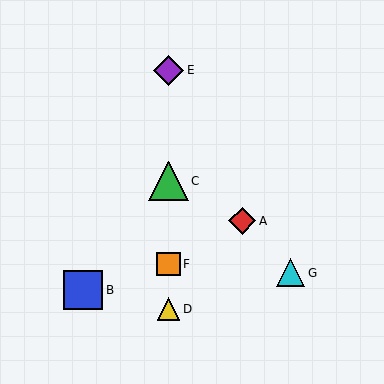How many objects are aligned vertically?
4 objects (C, D, E, F) are aligned vertically.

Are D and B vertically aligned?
No, D is at x≈168 and B is at x≈83.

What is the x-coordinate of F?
Object F is at x≈168.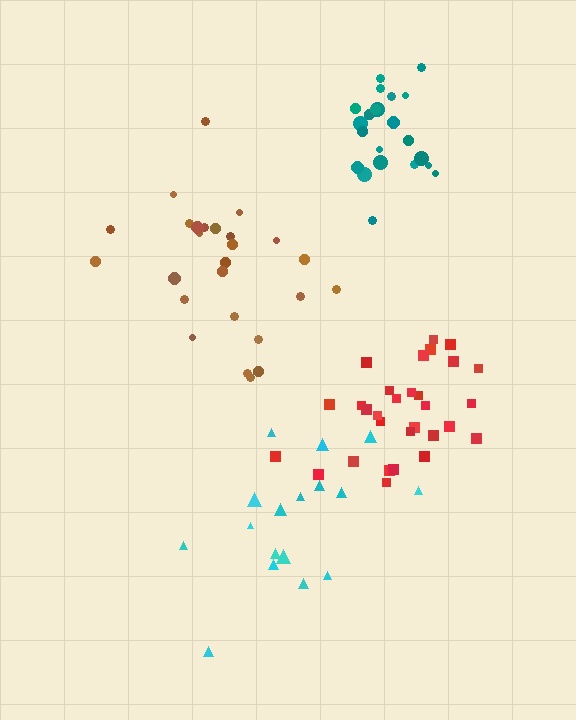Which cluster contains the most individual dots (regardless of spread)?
Red (30).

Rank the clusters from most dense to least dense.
teal, red, brown, cyan.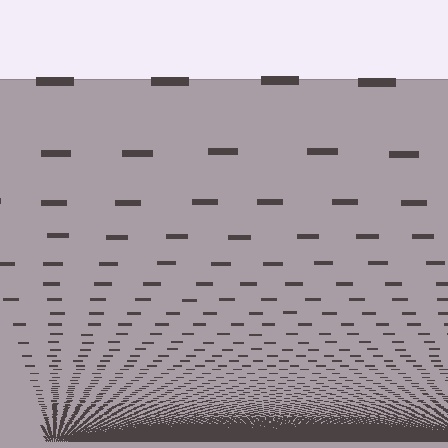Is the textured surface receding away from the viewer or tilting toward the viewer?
The surface appears to tilt toward the viewer. Texture elements get larger and sparser toward the top.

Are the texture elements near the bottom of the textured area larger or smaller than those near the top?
Smaller. The gradient is inverted — elements near the bottom are smaller and denser.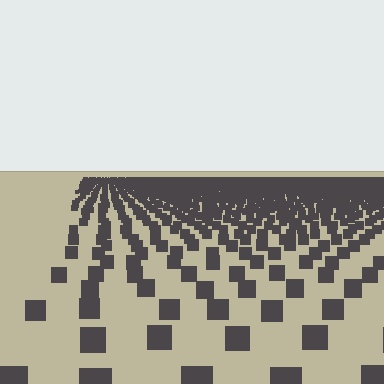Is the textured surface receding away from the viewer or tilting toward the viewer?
The surface is receding away from the viewer. Texture elements get smaller and denser toward the top.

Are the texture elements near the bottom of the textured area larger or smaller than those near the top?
Larger. Near the bottom, elements are closer to the viewer and appear at a bigger on-screen size.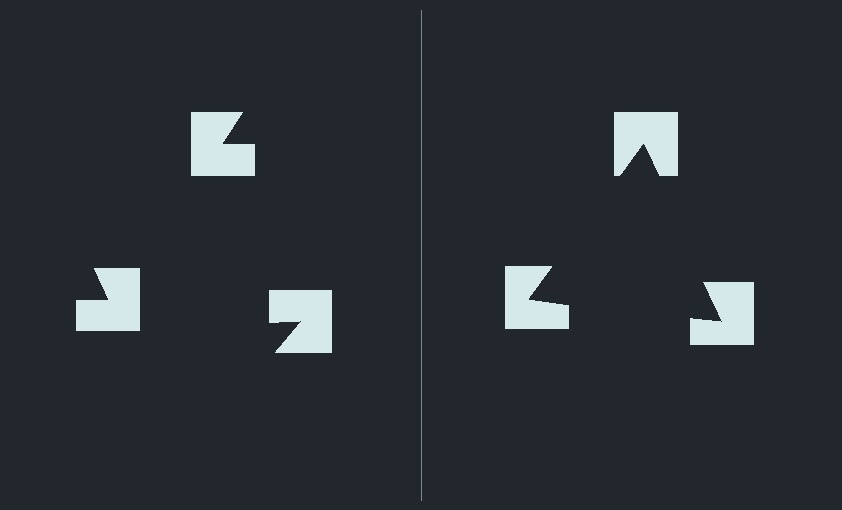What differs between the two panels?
The notched squares are positioned identically on both sides; only the wedge orientations differ. On the right they align to a triangle; on the left they are misaligned.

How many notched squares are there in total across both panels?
6 — 3 on each side.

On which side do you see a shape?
An illusory triangle appears on the right side. On the left side the wedge cuts are rotated, so no coherent shape forms.